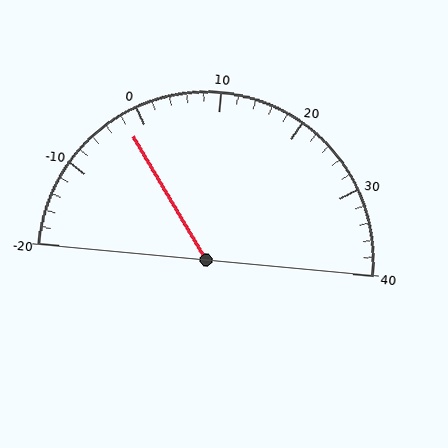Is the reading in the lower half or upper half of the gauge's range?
The reading is in the lower half of the range (-20 to 40).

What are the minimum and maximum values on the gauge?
The gauge ranges from -20 to 40.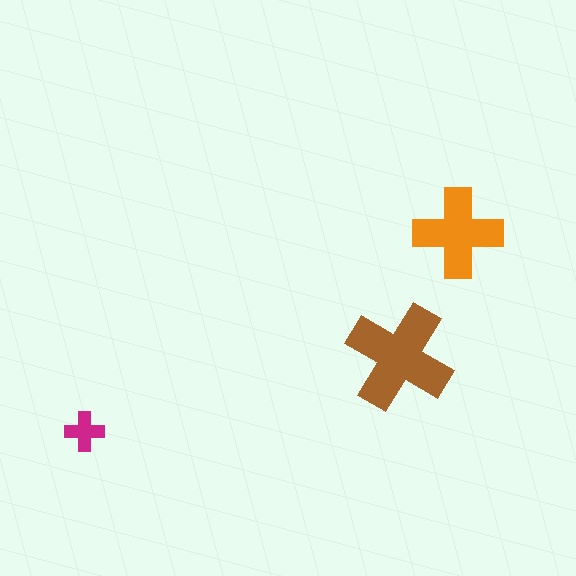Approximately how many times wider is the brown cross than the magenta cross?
About 2.5 times wider.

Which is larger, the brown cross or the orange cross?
The brown one.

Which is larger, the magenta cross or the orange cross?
The orange one.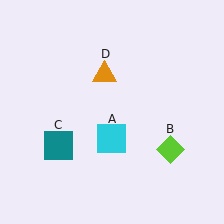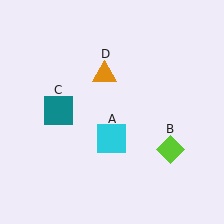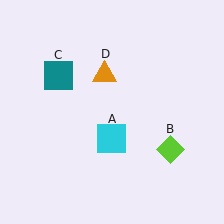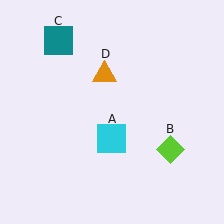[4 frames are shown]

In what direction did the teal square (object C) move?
The teal square (object C) moved up.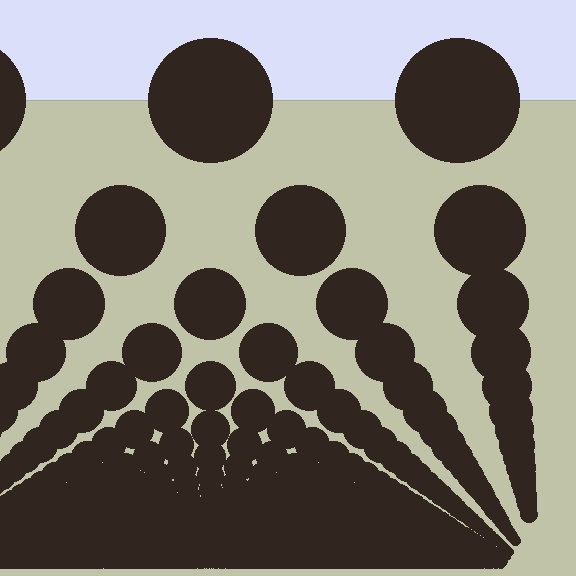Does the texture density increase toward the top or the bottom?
Density increases toward the bottom.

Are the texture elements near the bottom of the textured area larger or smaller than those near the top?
Smaller. The gradient is inverted — elements near the bottom are smaller and denser.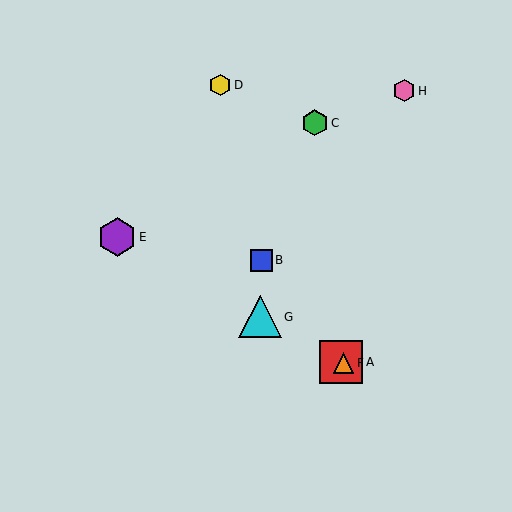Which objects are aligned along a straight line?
Objects A, E, F, G are aligned along a straight line.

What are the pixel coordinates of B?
Object B is at (261, 260).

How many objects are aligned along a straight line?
4 objects (A, E, F, G) are aligned along a straight line.